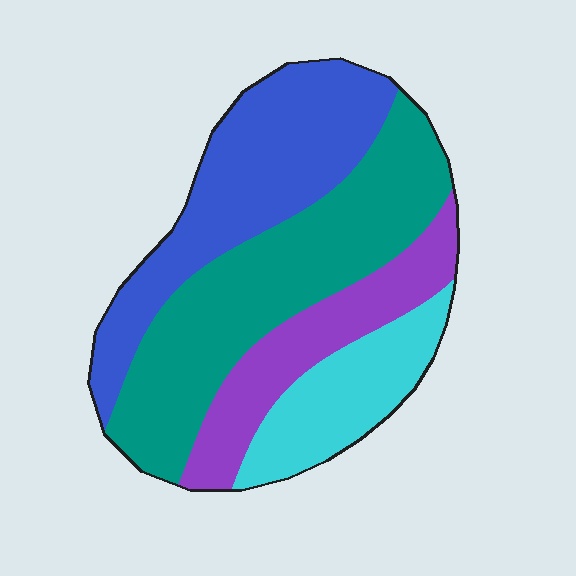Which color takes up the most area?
Teal, at roughly 35%.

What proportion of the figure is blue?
Blue takes up about one third (1/3) of the figure.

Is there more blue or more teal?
Teal.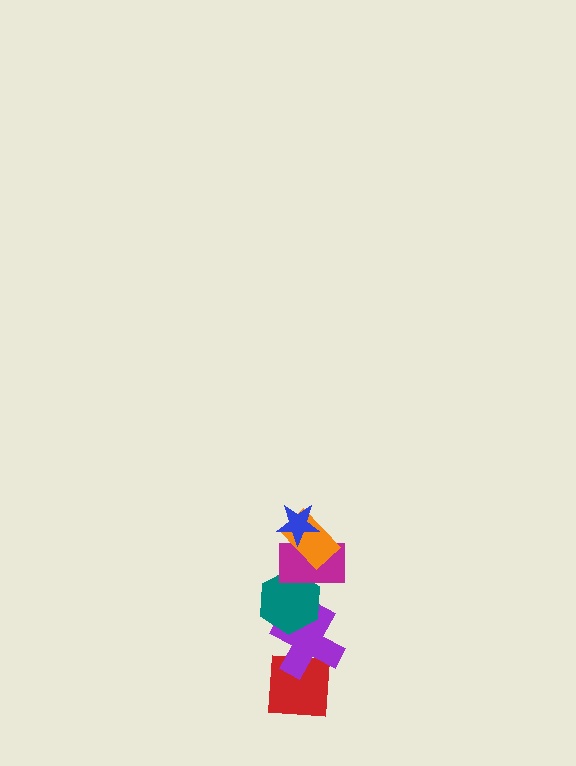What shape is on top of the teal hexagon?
The magenta rectangle is on top of the teal hexagon.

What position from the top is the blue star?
The blue star is 1st from the top.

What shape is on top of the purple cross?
The teal hexagon is on top of the purple cross.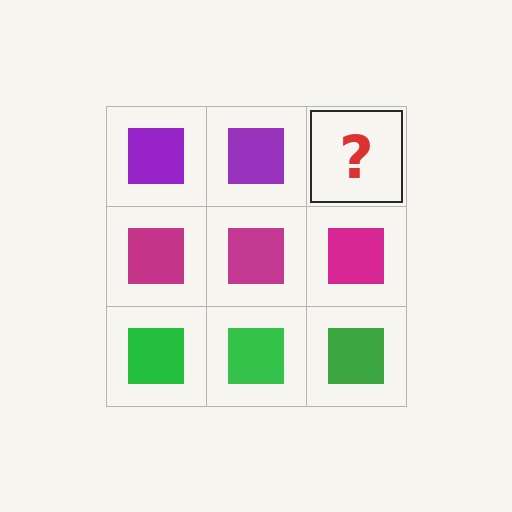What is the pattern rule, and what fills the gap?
The rule is that each row has a consistent color. The gap should be filled with a purple square.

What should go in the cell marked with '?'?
The missing cell should contain a purple square.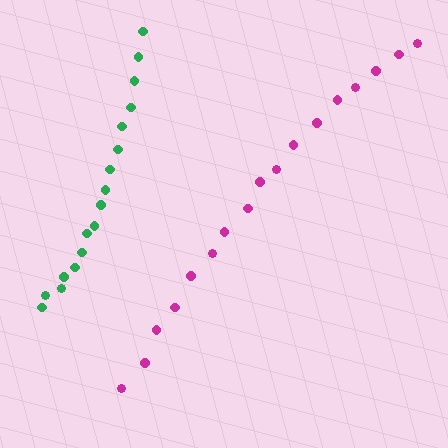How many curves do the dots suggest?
There are 2 distinct paths.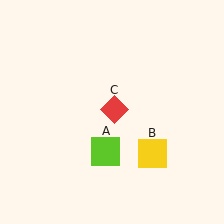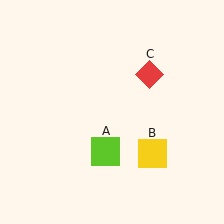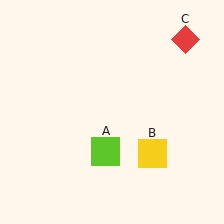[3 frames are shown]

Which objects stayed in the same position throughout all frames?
Lime square (object A) and yellow square (object B) remained stationary.